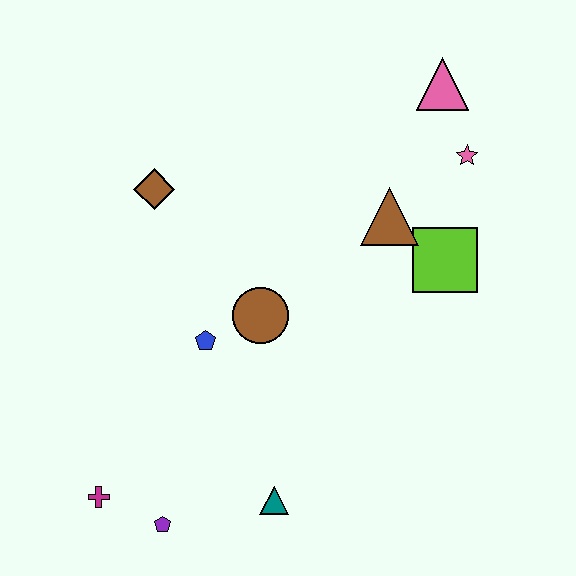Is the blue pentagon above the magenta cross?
Yes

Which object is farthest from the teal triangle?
The pink triangle is farthest from the teal triangle.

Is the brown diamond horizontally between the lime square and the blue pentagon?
No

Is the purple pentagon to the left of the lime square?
Yes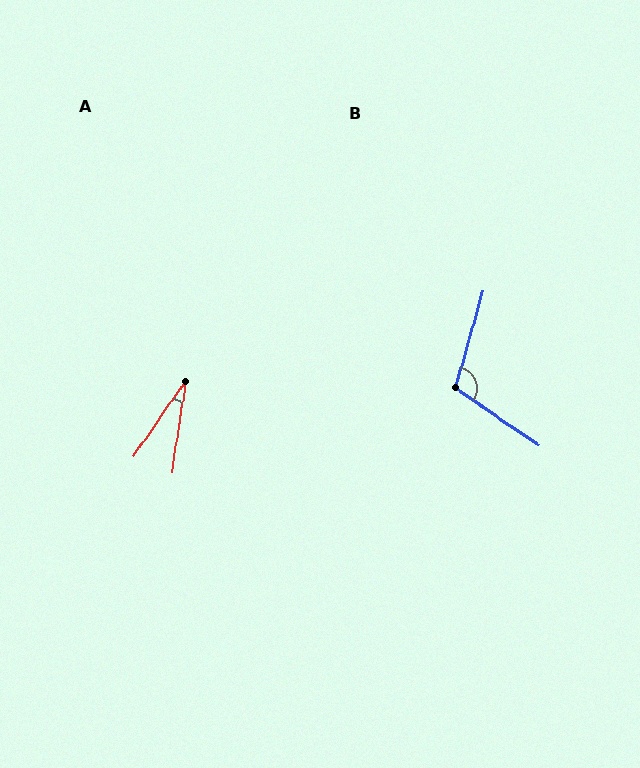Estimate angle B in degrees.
Approximately 109 degrees.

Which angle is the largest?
B, at approximately 109 degrees.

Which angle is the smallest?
A, at approximately 26 degrees.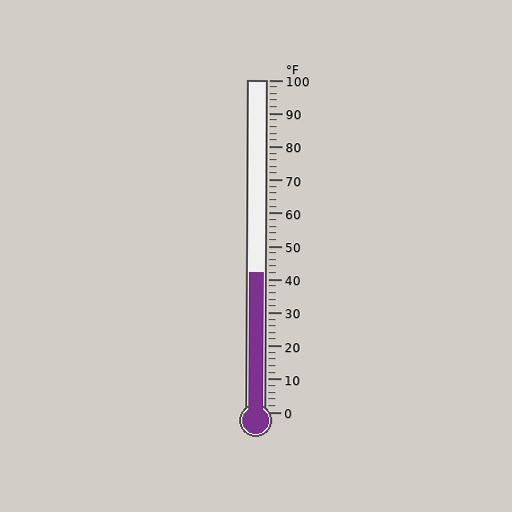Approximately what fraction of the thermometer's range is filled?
The thermometer is filled to approximately 40% of its range.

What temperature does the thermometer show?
The thermometer shows approximately 42°F.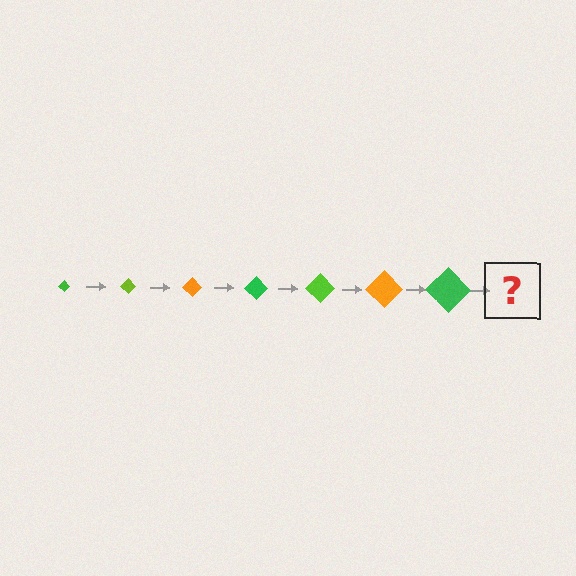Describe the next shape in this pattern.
It should be a lime diamond, larger than the previous one.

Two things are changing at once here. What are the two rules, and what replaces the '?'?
The two rules are that the diamond grows larger each step and the color cycles through green, lime, and orange. The '?' should be a lime diamond, larger than the previous one.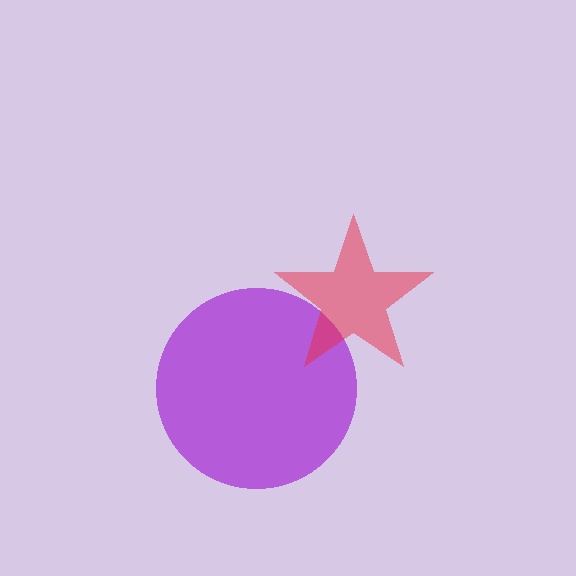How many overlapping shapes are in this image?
There are 2 overlapping shapes in the image.